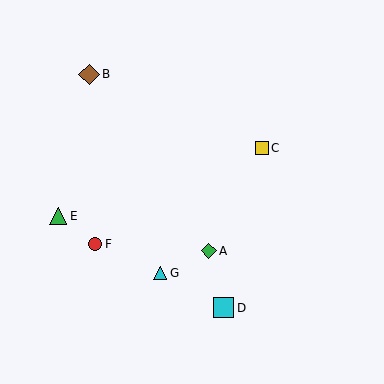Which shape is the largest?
The brown diamond (labeled B) is the largest.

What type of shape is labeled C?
Shape C is a yellow square.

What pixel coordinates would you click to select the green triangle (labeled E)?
Click at (58, 216) to select the green triangle E.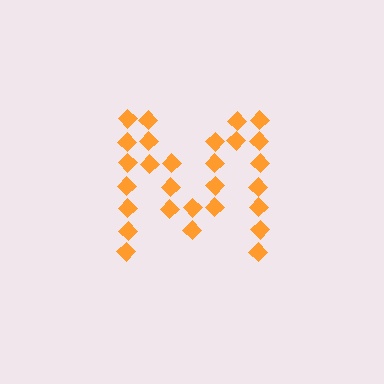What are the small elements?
The small elements are diamonds.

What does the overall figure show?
The overall figure shows the letter M.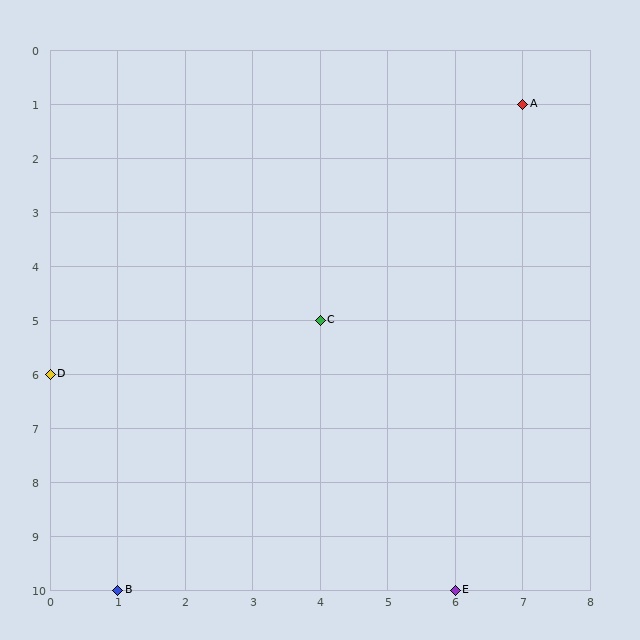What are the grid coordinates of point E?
Point E is at grid coordinates (6, 10).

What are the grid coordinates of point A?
Point A is at grid coordinates (7, 1).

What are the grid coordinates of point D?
Point D is at grid coordinates (0, 6).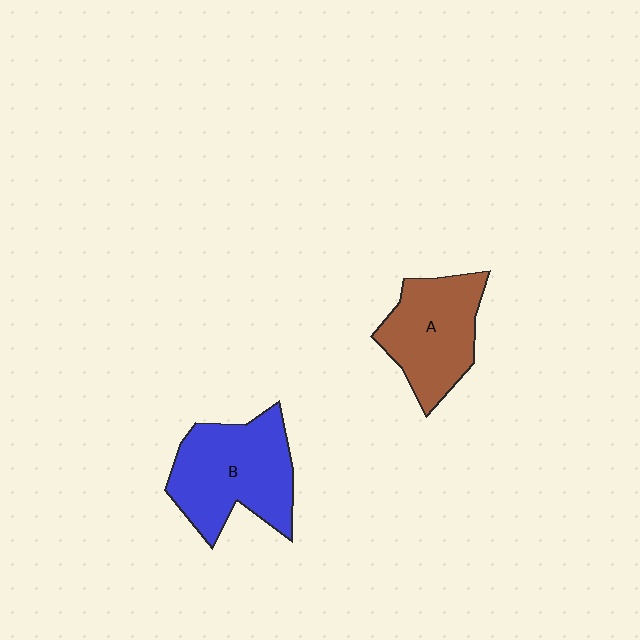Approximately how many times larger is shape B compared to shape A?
Approximately 1.2 times.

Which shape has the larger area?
Shape B (blue).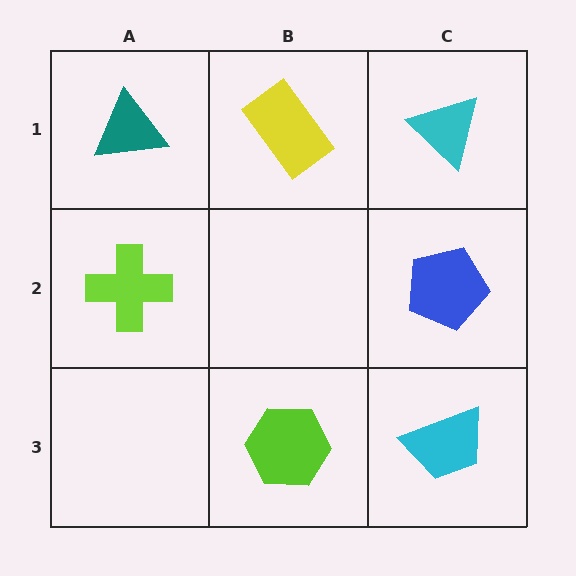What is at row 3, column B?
A lime hexagon.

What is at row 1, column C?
A cyan triangle.